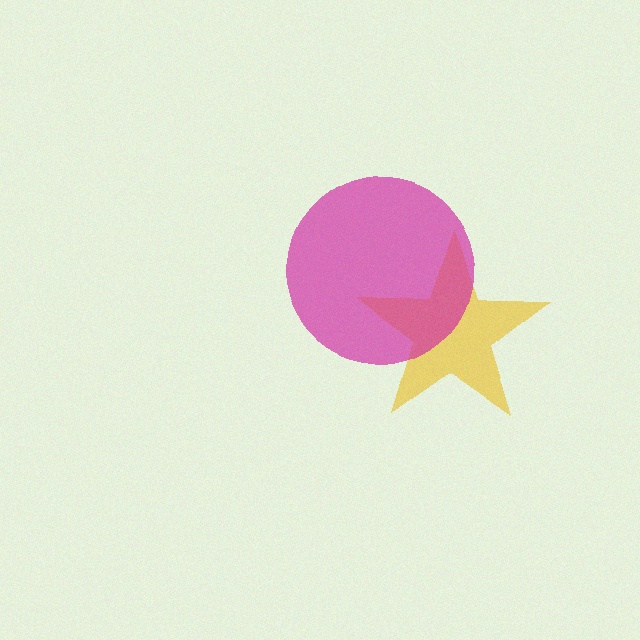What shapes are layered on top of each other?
The layered shapes are: a yellow star, a magenta circle.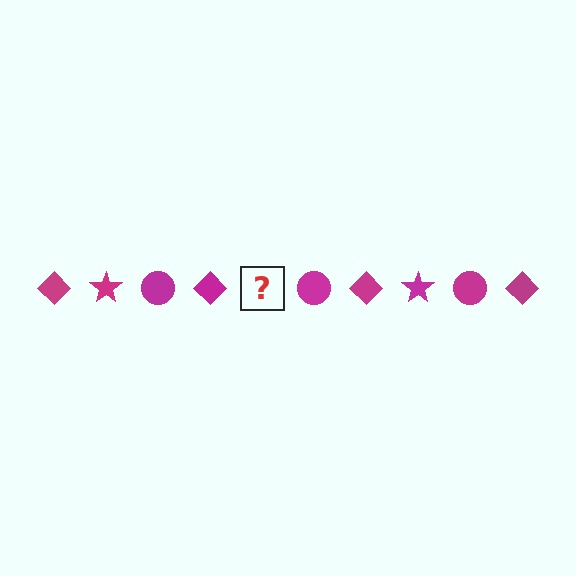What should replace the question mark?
The question mark should be replaced with a magenta star.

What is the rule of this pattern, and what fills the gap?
The rule is that the pattern cycles through diamond, star, circle shapes in magenta. The gap should be filled with a magenta star.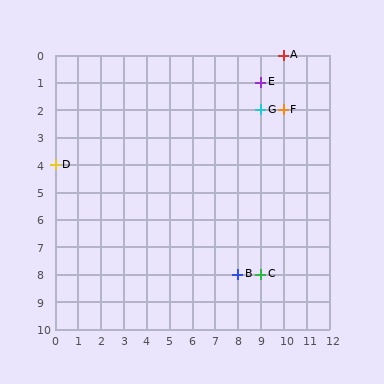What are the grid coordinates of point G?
Point G is at grid coordinates (9, 2).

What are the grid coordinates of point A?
Point A is at grid coordinates (10, 0).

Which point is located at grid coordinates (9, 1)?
Point E is at (9, 1).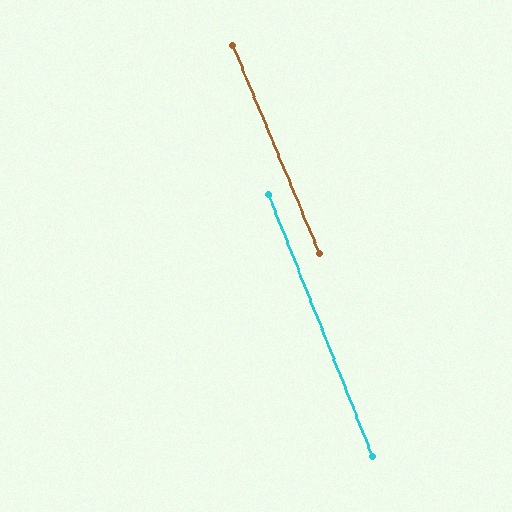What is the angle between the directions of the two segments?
Approximately 1 degree.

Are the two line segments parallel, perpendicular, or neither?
Parallel — their directions differ by only 1.2°.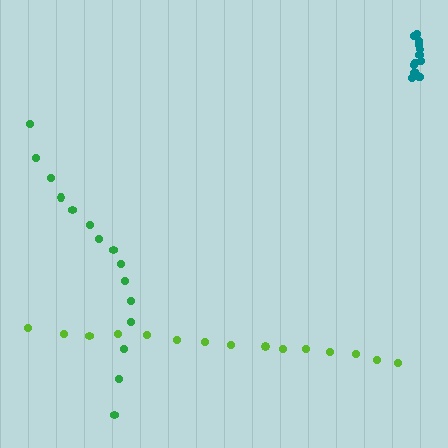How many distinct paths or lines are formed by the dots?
There are 3 distinct paths.